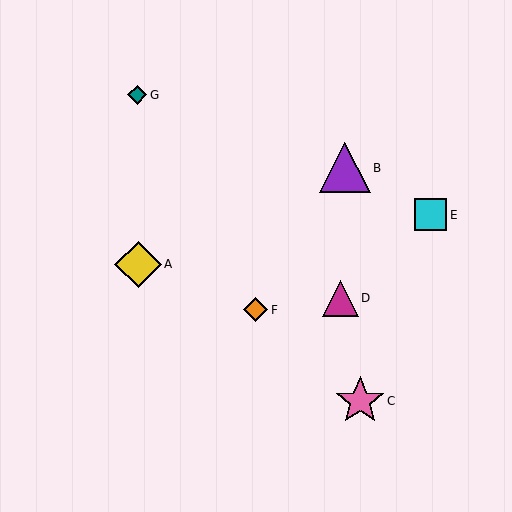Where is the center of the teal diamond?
The center of the teal diamond is at (137, 95).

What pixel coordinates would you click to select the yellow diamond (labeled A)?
Click at (138, 264) to select the yellow diamond A.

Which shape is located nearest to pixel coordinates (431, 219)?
The cyan square (labeled E) at (431, 215) is nearest to that location.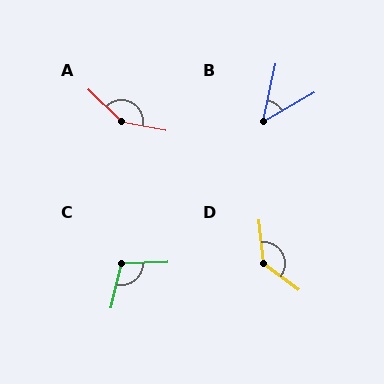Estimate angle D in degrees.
Approximately 132 degrees.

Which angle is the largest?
A, at approximately 147 degrees.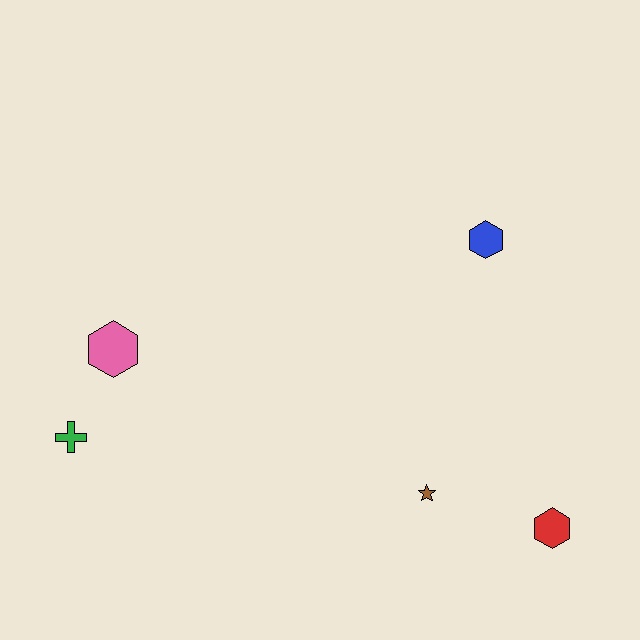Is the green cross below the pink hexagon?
Yes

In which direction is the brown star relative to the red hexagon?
The brown star is to the left of the red hexagon.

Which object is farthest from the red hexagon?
The green cross is farthest from the red hexagon.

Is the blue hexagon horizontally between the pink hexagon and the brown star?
No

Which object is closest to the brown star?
The red hexagon is closest to the brown star.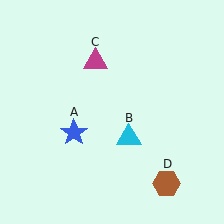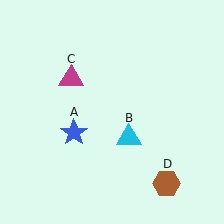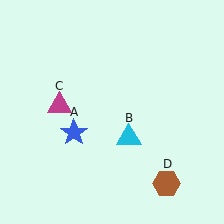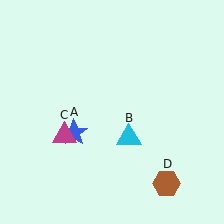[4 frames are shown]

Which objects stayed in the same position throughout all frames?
Blue star (object A) and cyan triangle (object B) and brown hexagon (object D) remained stationary.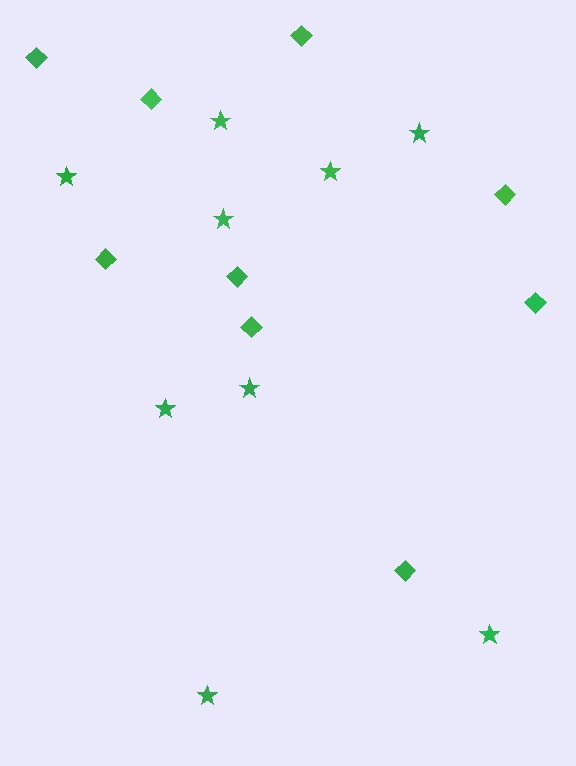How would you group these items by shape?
There are 2 groups: one group of stars (9) and one group of diamonds (9).